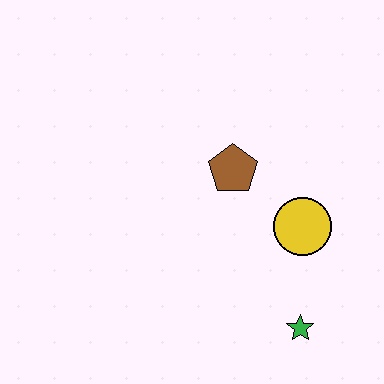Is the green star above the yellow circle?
No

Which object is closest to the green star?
The yellow circle is closest to the green star.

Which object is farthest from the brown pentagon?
The green star is farthest from the brown pentagon.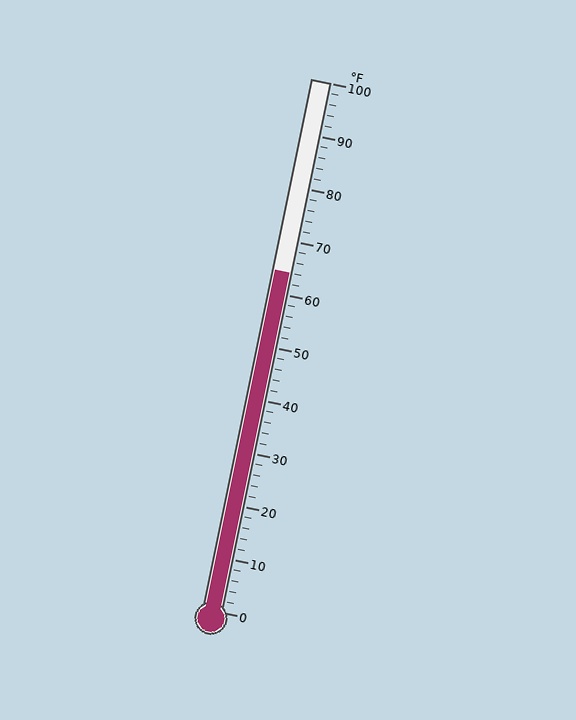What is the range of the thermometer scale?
The thermometer scale ranges from 0°F to 100°F.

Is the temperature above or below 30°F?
The temperature is above 30°F.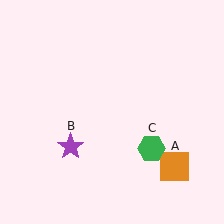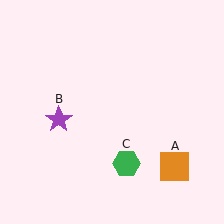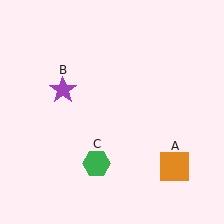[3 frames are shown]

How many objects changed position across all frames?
2 objects changed position: purple star (object B), green hexagon (object C).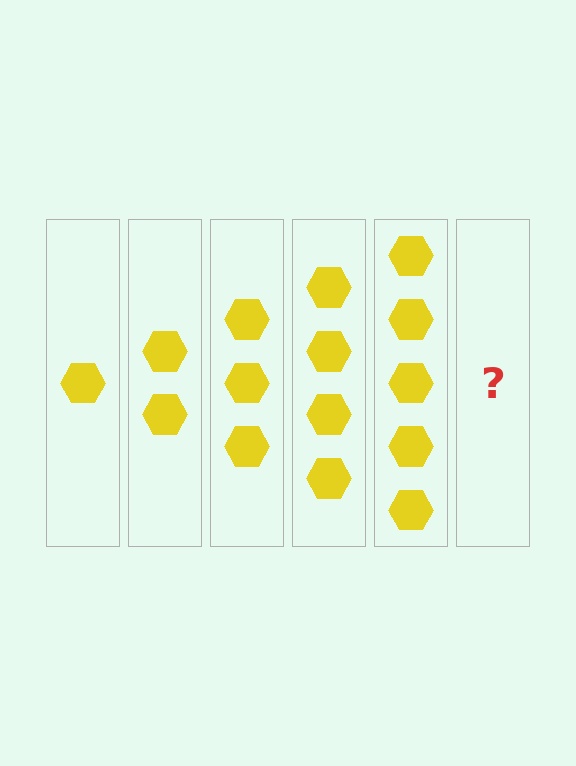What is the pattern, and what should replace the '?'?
The pattern is that each step adds one more hexagon. The '?' should be 6 hexagons.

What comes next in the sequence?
The next element should be 6 hexagons.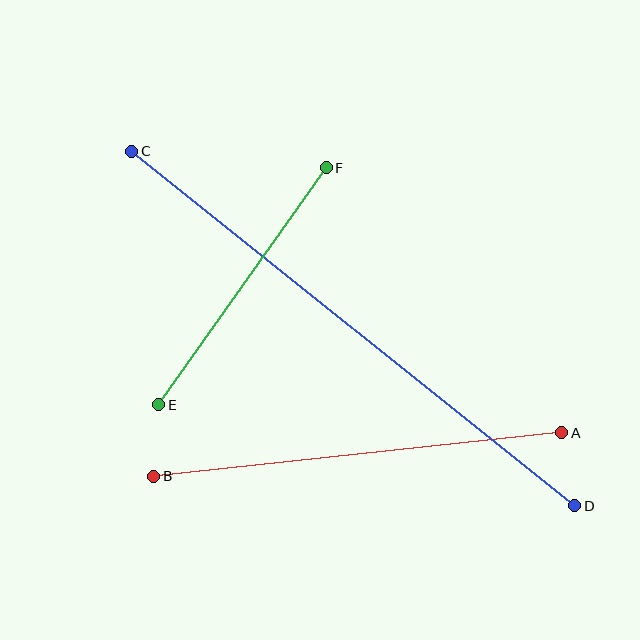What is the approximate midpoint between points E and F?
The midpoint is at approximately (242, 286) pixels.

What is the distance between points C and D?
The distance is approximately 567 pixels.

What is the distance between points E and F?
The distance is approximately 290 pixels.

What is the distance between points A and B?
The distance is approximately 410 pixels.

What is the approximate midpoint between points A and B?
The midpoint is at approximately (358, 455) pixels.